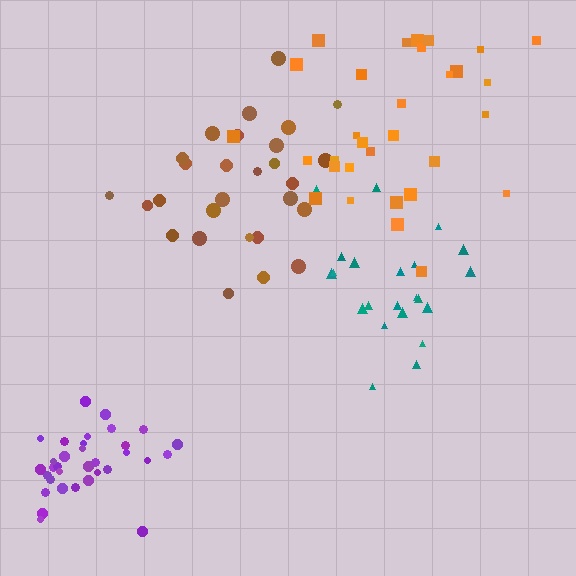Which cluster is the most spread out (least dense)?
Orange.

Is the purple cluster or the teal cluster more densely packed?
Purple.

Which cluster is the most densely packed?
Purple.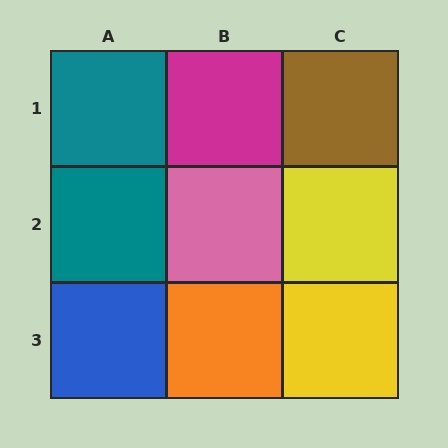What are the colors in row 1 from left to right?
Teal, magenta, brown.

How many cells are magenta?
1 cell is magenta.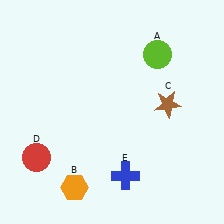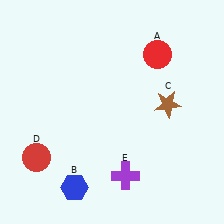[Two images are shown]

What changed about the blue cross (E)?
In Image 1, E is blue. In Image 2, it changed to purple.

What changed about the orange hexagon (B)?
In Image 1, B is orange. In Image 2, it changed to blue.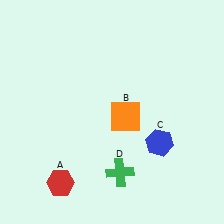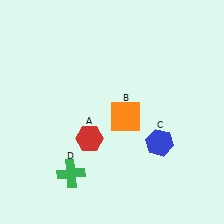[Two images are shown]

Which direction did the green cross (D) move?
The green cross (D) moved left.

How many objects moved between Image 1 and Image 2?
2 objects moved between the two images.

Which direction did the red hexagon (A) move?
The red hexagon (A) moved up.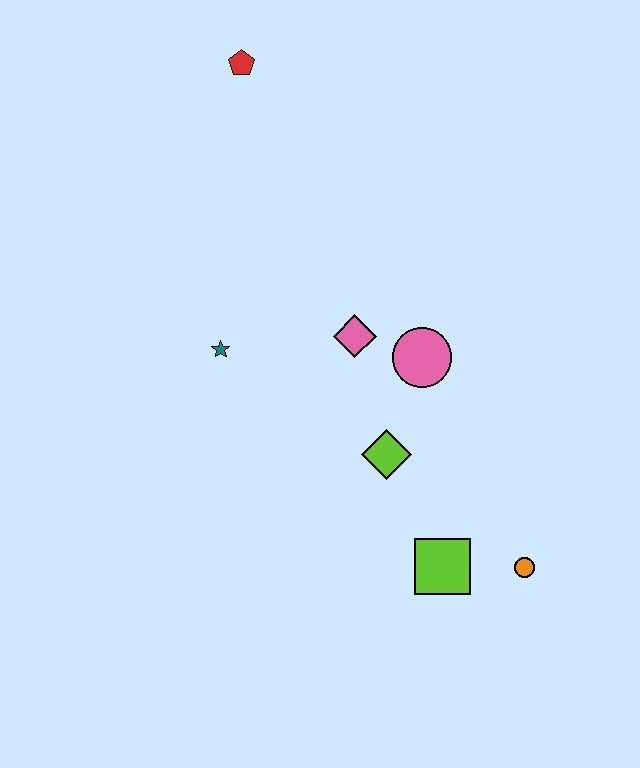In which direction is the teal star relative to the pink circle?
The teal star is to the left of the pink circle.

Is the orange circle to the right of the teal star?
Yes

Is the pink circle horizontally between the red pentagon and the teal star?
No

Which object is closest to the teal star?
The pink diamond is closest to the teal star.